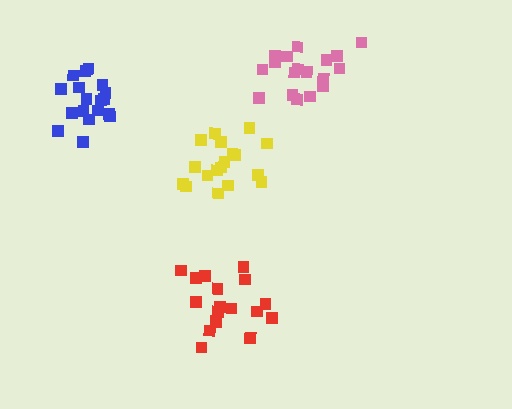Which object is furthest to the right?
The pink cluster is rightmost.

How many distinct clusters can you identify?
There are 4 distinct clusters.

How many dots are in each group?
Group 1: 18 dots, Group 2: 18 dots, Group 3: 17 dots, Group 4: 18 dots (71 total).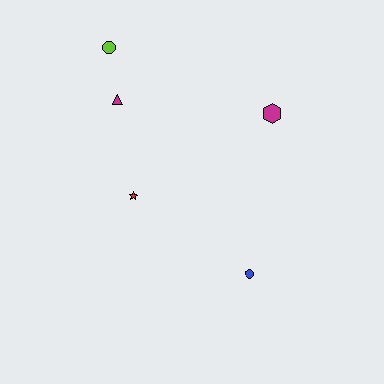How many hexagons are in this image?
There is 1 hexagon.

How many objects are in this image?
There are 5 objects.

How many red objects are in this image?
There is 1 red object.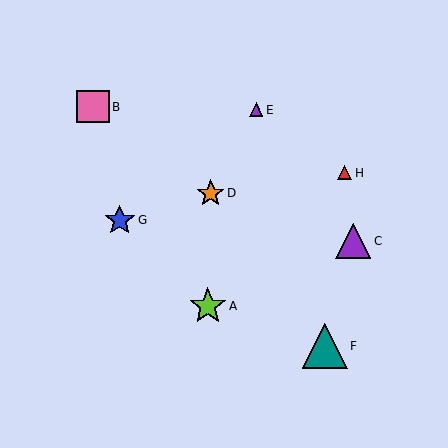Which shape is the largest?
The teal triangle (labeled F) is the largest.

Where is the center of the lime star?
The center of the lime star is at (208, 306).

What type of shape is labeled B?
Shape B is a pink square.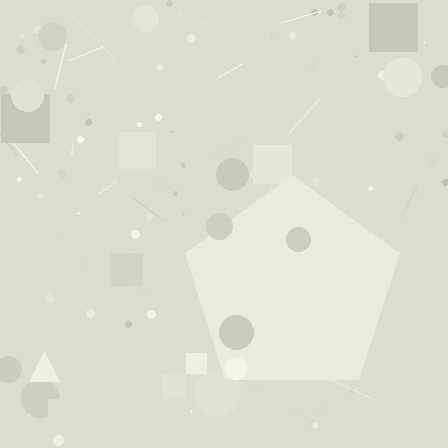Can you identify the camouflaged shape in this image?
The camouflaged shape is a pentagon.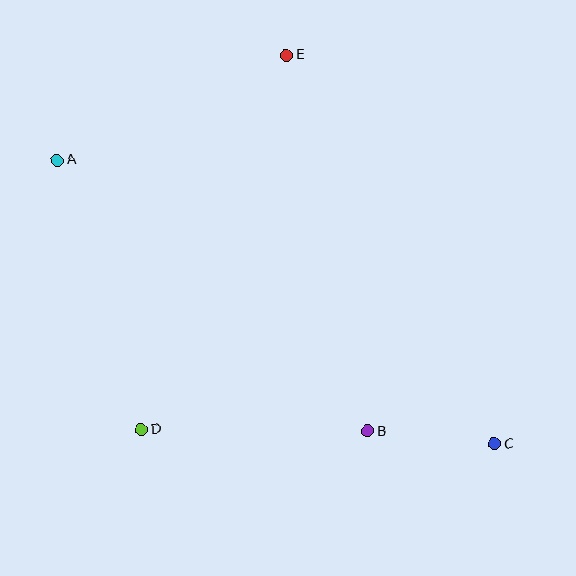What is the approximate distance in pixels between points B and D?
The distance between B and D is approximately 226 pixels.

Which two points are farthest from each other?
Points A and C are farthest from each other.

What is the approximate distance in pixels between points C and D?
The distance between C and D is approximately 353 pixels.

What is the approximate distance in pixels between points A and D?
The distance between A and D is approximately 282 pixels.